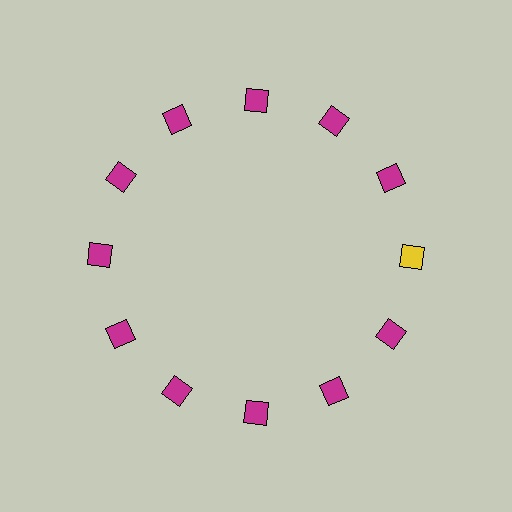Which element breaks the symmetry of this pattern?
The yellow square at roughly the 3 o'clock position breaks the symmetry. All other shapes are magenta squares.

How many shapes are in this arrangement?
There are 12 shapes arranged in a ring pattern.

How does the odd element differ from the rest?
It has a different color: yellow instead of magenta.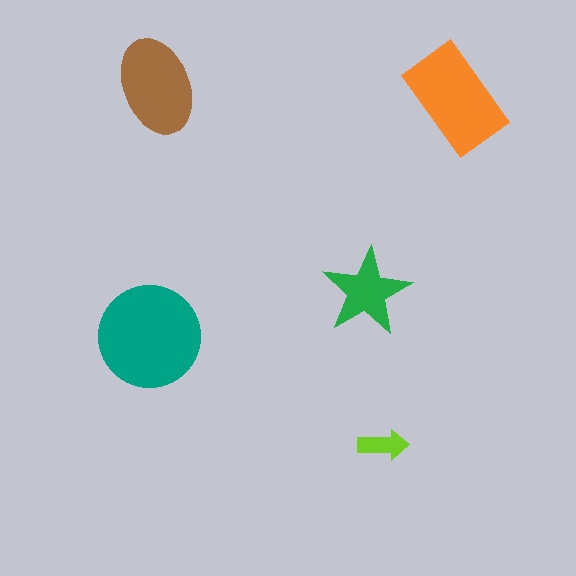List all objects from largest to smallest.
The teal circle, the orange rectangle, the brown ellipse, the green star, the lime arrow.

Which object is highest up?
The brown ellipse is topmost.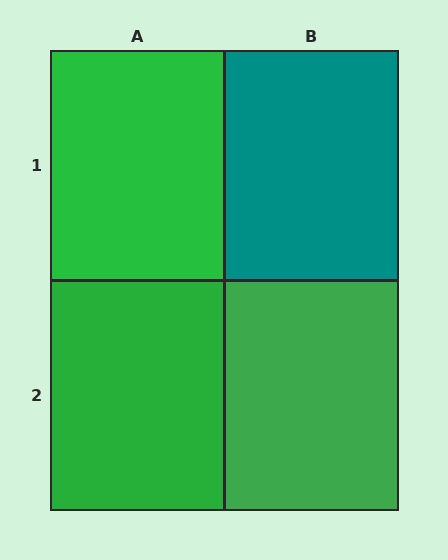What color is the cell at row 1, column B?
Teal.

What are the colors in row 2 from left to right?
Green, green.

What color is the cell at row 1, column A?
Green.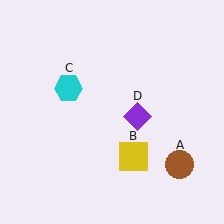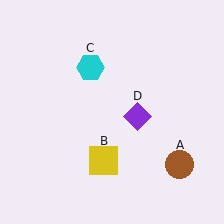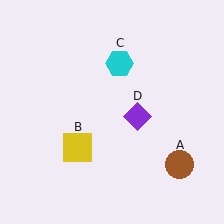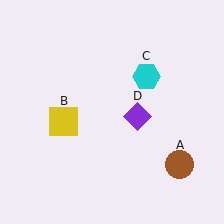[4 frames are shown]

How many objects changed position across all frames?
2 objects changed position: yellow square (object B), cyan hexagon (object C).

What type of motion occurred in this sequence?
The yellow square (object B), cyan hexagon (object C) rotated clockwise around the center of the scene.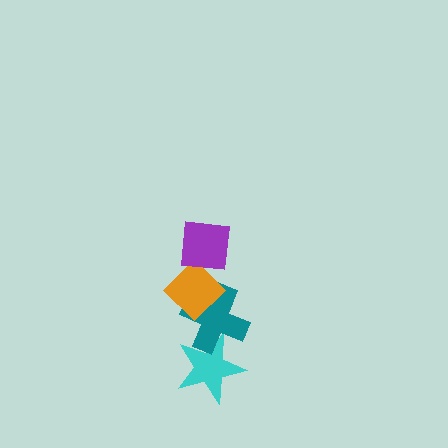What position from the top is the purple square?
The purple square is 1st from the top.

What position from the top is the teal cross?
The teal cross is 3rd from the top.